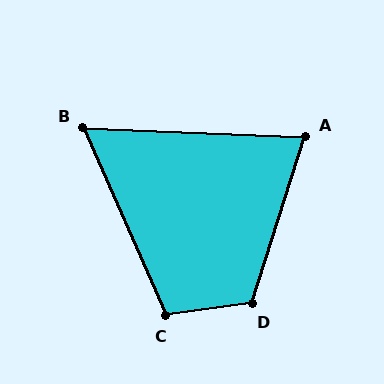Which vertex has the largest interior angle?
D, at approximately 116 degrees.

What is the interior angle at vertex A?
Approximately 74 degrees (acute).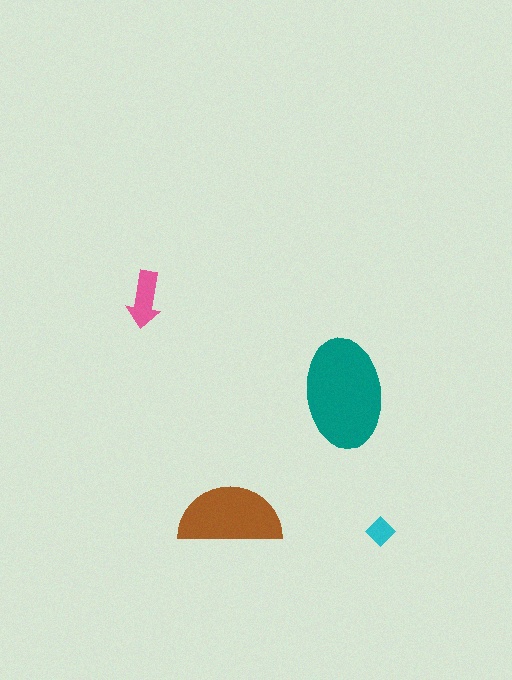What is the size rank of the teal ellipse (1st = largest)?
1st.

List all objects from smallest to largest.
The cyan diamond, the pink arrow, the brown semicircle, the teal ellipse.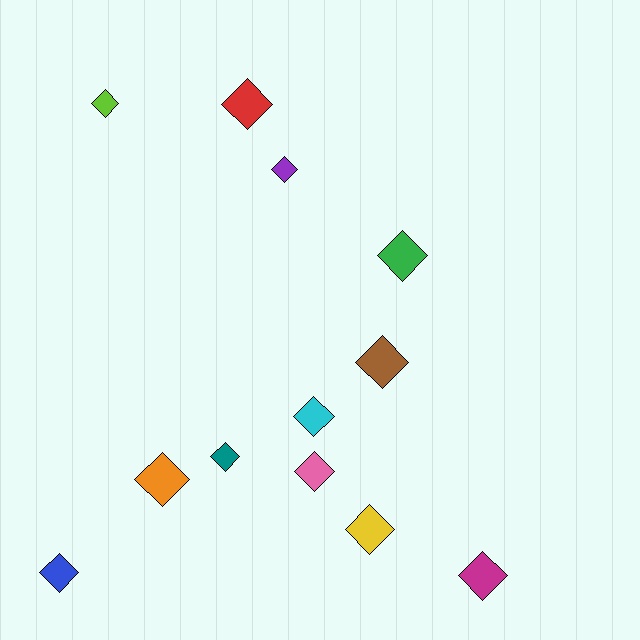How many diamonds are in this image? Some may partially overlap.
There are 12 diamonds.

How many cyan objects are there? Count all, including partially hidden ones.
There is 1 cyan object.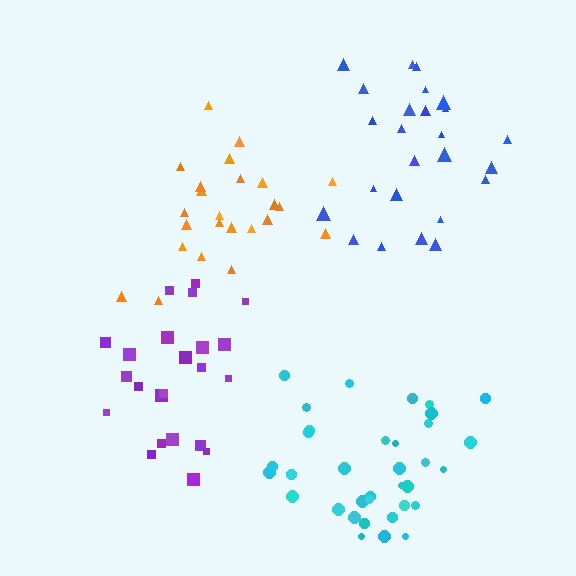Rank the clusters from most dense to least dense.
cyan, orange, blue, purple.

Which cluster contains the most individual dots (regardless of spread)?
Cyan (35).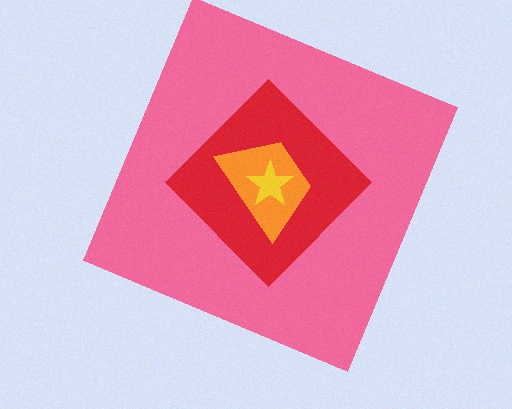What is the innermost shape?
The yellow star.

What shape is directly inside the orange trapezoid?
The yellow star.